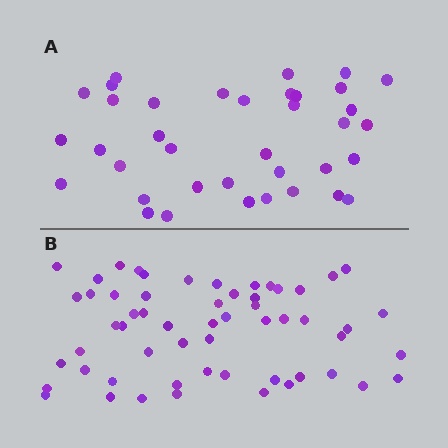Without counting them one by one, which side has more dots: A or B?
Region B (the bottom region) has more dots.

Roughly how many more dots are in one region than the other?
Region B has approximately 20 more dots than region A.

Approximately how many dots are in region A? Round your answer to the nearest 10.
About 40 dots. (The exact count is 37, which rounds to 40.)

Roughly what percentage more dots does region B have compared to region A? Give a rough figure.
About 55% more.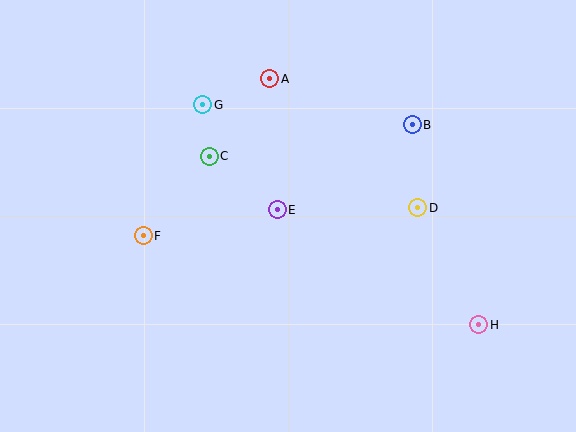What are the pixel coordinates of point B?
Point B is at (412, 125).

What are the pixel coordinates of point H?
Point H is at (479, 325).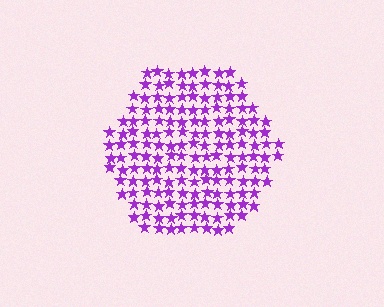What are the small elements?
The small elements are stars.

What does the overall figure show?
The overall figure shows a hexagon.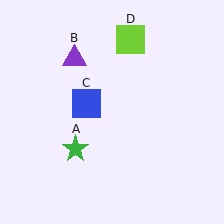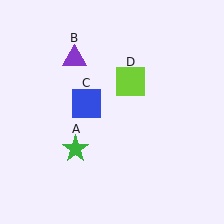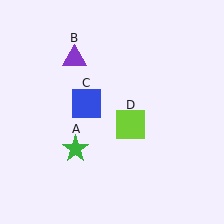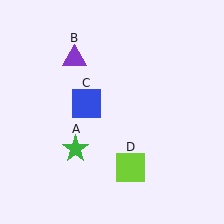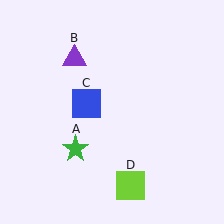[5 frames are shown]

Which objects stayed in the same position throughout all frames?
Green star (object A) and purple triangle (object B) and blue square (object C) remained stationary.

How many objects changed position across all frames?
1 object changed position: lime square (object D).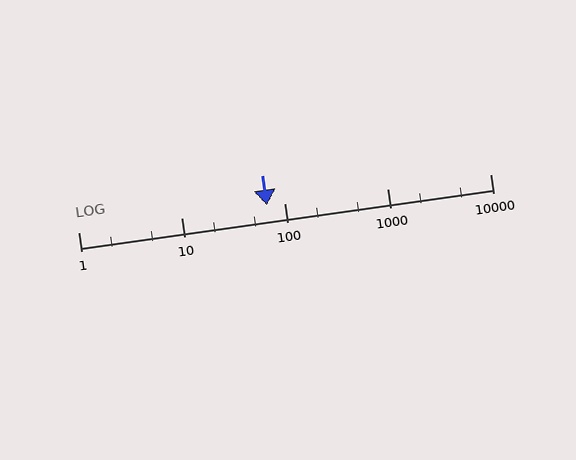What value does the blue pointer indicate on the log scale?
The pointer indicates approximately 68.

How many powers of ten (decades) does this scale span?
The scale spans 4 decades, from 1 to 10000.